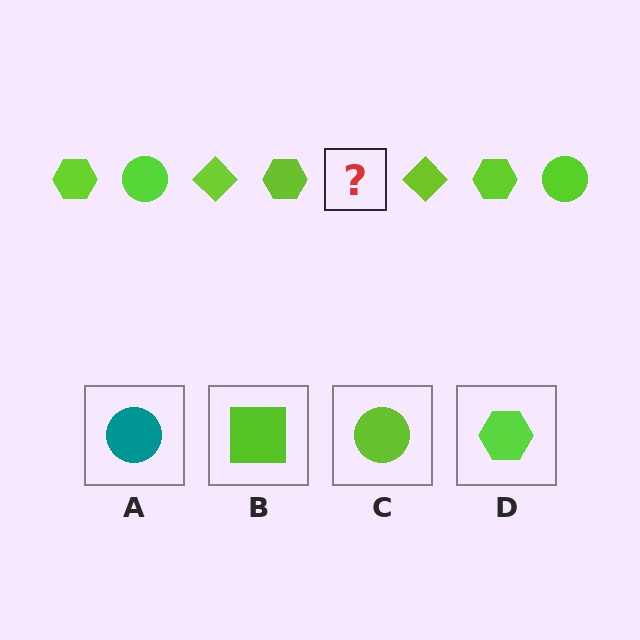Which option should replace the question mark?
Option C.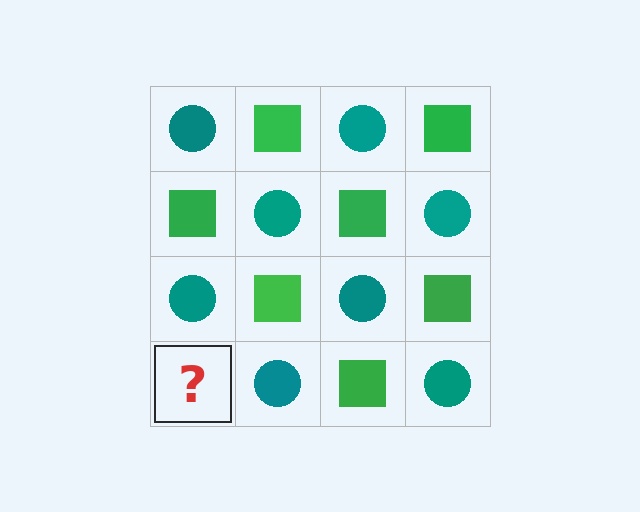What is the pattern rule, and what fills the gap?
The rule is that it alternates teal circle and green square in a checkerboard pattern. The gap should be filled with a green square.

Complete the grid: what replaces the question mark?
The question mark should be replaced with a green square.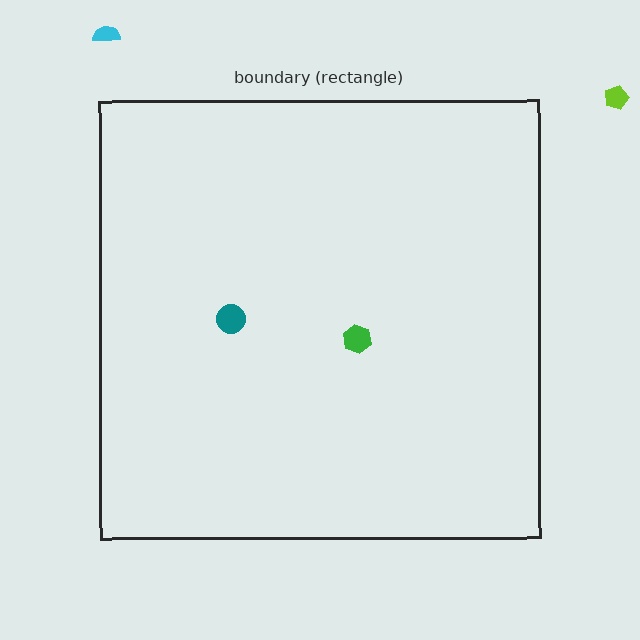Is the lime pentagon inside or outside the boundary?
Outside.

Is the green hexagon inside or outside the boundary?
Inside.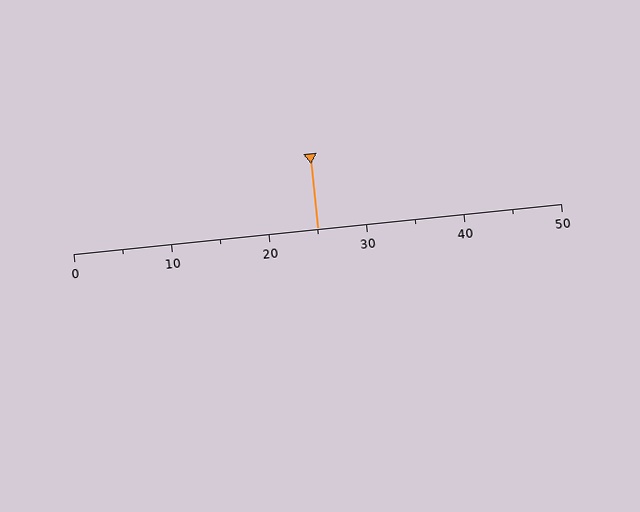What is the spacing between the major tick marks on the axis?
The major ticks are spaced 10 apart.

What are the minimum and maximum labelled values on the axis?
The axis runs from 0 to 50.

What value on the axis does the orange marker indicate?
The marker indicates approximately 25.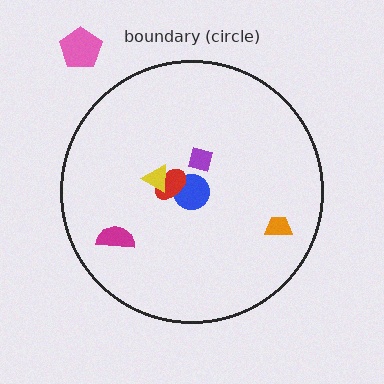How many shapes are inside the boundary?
6 inside, 1 outside.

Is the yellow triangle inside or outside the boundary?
Inside.